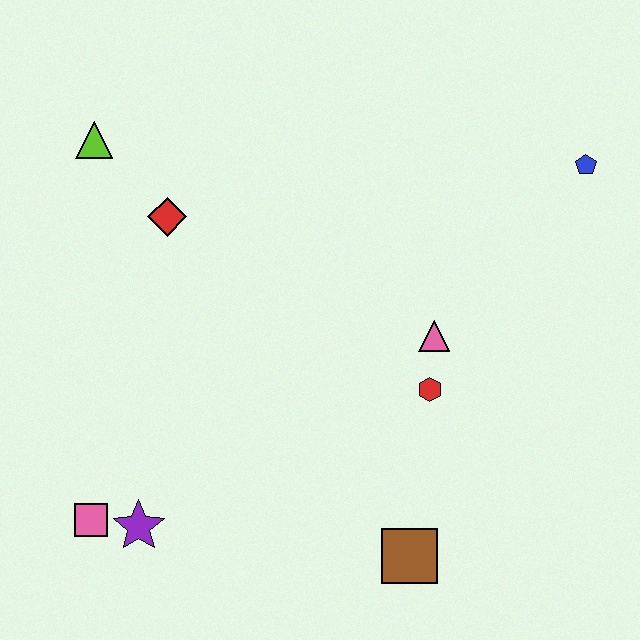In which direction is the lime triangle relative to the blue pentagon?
The lime triangle is to the left of the blue pentagon.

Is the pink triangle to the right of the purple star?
Yes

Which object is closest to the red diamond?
The lime triangle is closest to the red diamond.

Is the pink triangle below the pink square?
No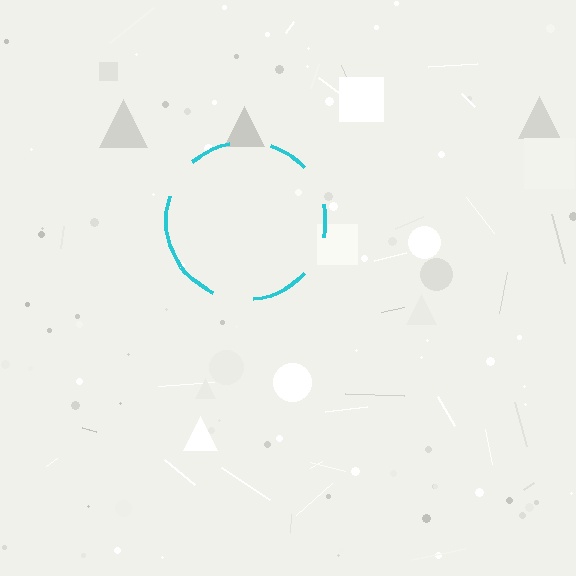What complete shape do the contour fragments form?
The contour fragments form a circle.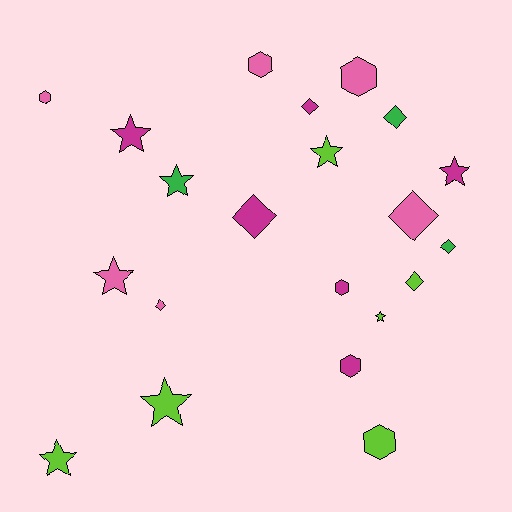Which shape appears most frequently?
Star, with 8 objects.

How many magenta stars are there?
There are 2 magenta stars.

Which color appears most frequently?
Magenta, with 6 objects.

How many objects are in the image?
There are 21 objects.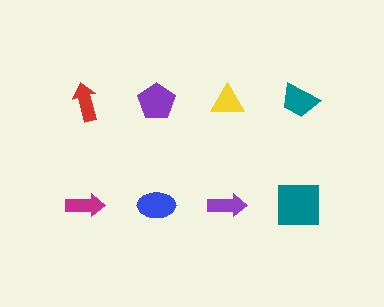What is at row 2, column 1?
A magenta arrow.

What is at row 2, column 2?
A blue ellipse.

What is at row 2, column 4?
A teal square.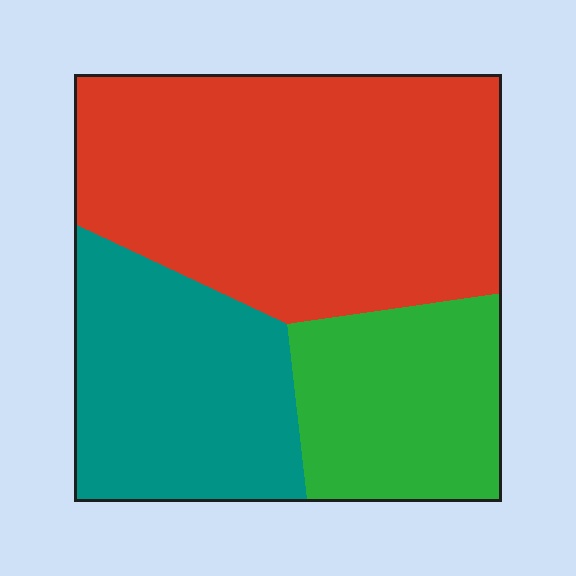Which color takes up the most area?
Red, at roughly 50%.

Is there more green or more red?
Red.